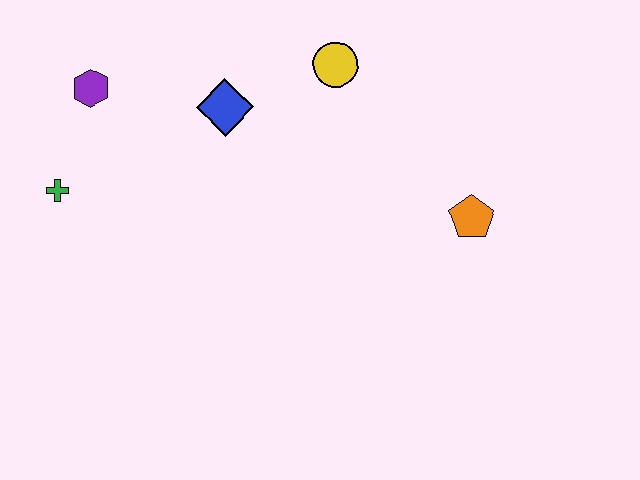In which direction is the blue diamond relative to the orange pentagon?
The blue diamond is to the left of the orange pentagon.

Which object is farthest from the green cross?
The orange pentagon is farthest from the green cross.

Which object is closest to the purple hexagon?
The green cross is closest to the purple hexagon.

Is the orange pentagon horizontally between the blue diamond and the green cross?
No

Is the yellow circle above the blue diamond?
Yes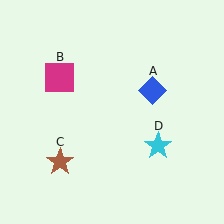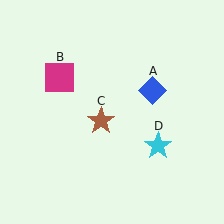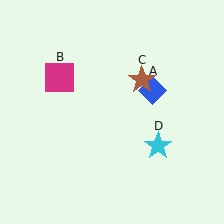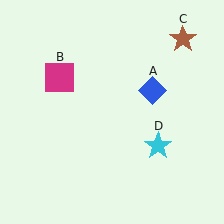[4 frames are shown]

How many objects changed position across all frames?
1 object changed position: brown star (object C).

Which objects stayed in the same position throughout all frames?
Blue diamond (object A) and magenta square (object B) and cyan star (object D) remained stationary.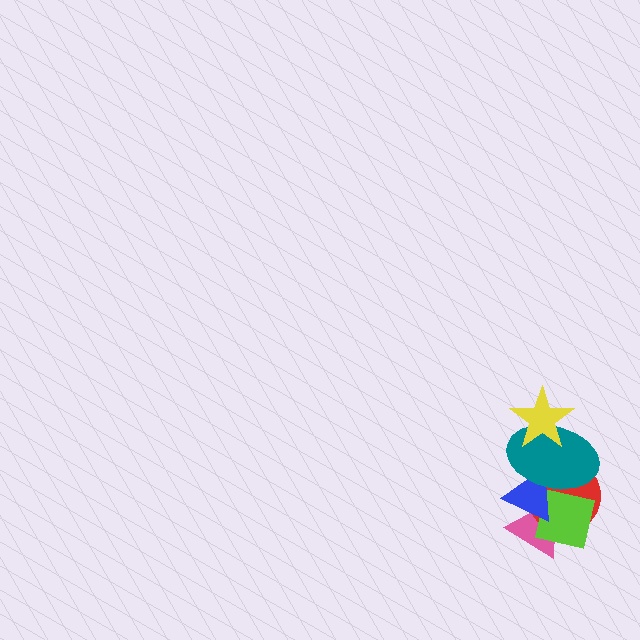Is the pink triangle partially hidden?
Yes, it is partially covered by another shape.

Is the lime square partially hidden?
Yes, it is partially covered by another shape.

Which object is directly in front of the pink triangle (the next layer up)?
The red circle is directly in front of the pink triangle.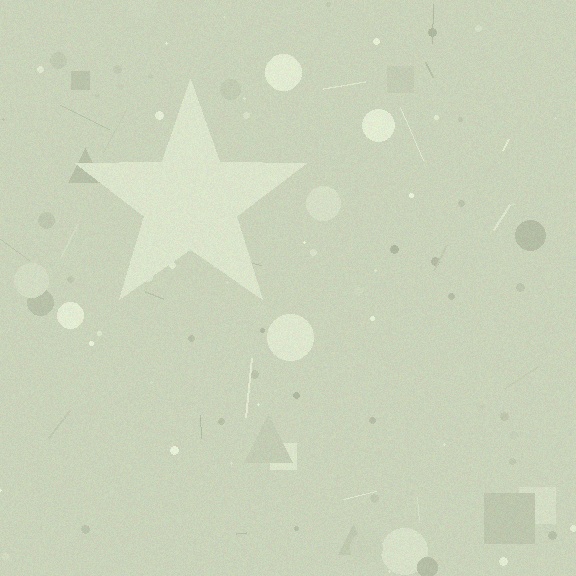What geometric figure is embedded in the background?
A star is embedded in the background.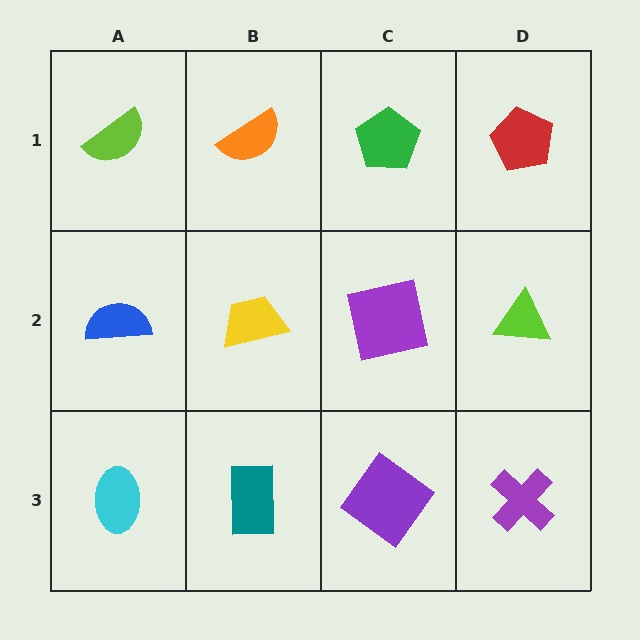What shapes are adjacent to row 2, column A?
A lime semicircle (row 1, column A), a cyan ellipse (row 3, column A), a yellow trapezoid (row 2, column B).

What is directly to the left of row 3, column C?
A teal rectangle.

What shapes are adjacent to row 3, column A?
A blue semicircle (row 2, column A), a teal rectangle (row 3, column B).